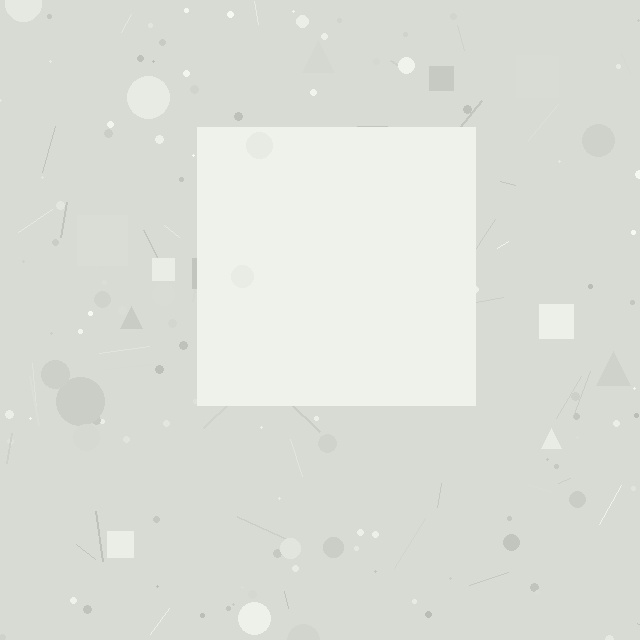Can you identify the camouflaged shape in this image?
The camouflaged shape is a square.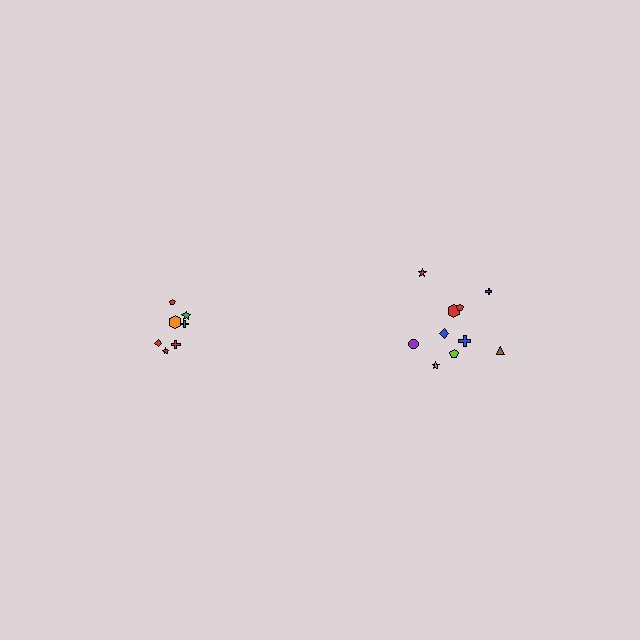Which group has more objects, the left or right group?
The right group.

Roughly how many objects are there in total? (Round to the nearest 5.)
Roughly 15 objects in total.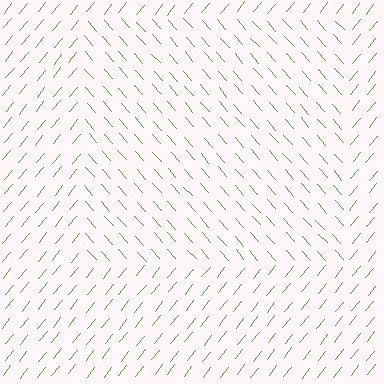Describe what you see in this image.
The image is filled with small green line segments. A rectangle region in the image has lines oriented differently from the surrounding lines, creating a visible texture boundary.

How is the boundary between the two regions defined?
The boundary is defined purely by a change in line orientation (approximately 81 degrees difference). All lines are the same color and thickness.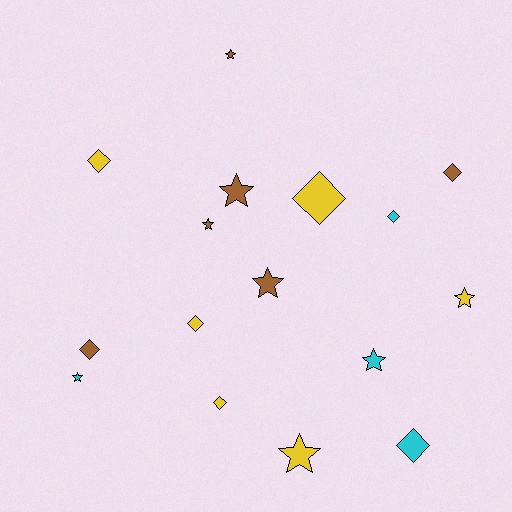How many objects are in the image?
There are 16 objects.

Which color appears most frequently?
Brown, with 6 objects.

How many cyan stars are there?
There are 2 cyan stars.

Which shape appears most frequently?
Diamond, with 8 objects.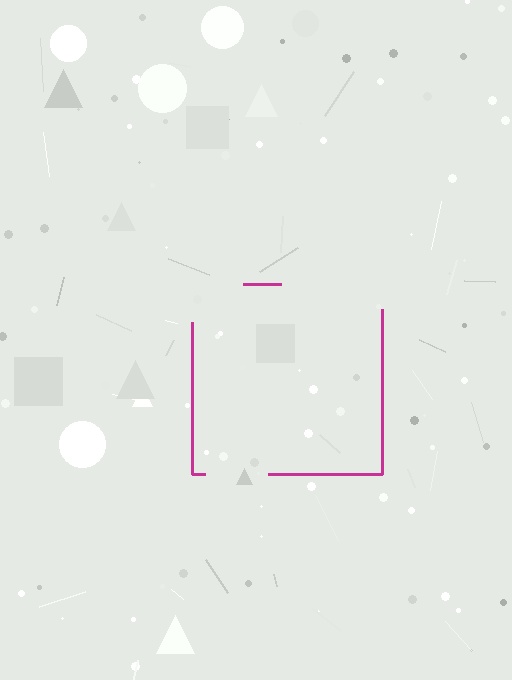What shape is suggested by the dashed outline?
The dashed outline suggests a square.